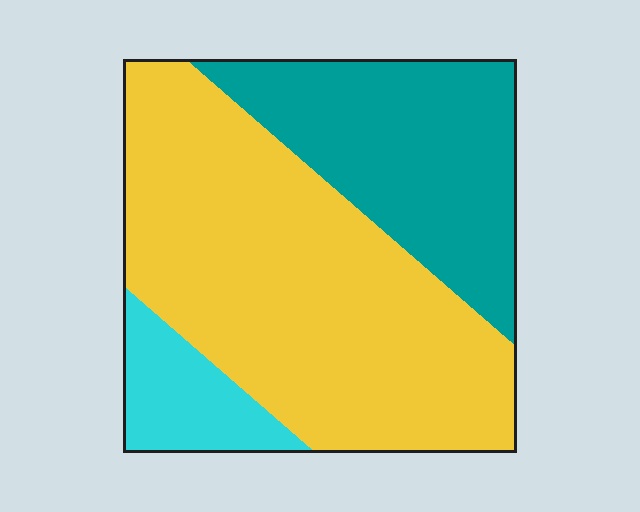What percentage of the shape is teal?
Teal covers about 30% of the shape.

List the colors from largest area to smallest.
From largest to smallest: yellow, teal, cyan.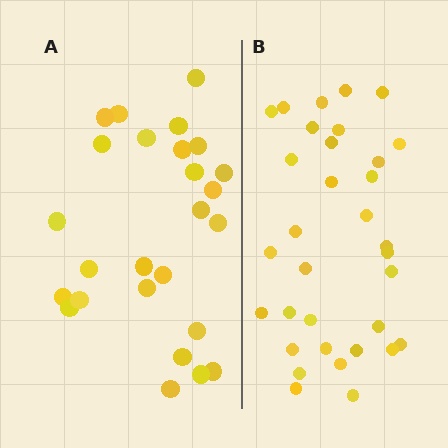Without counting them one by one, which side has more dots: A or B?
Region B (the right region) has more dots.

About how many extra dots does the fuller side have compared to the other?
Region B has roughly 8 or so more dots than region A.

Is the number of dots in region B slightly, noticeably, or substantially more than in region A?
Region B has noticeably more, but not dramatically so. The ratio is roughly 1.3 to 1.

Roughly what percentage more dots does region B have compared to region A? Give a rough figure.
About 25% more.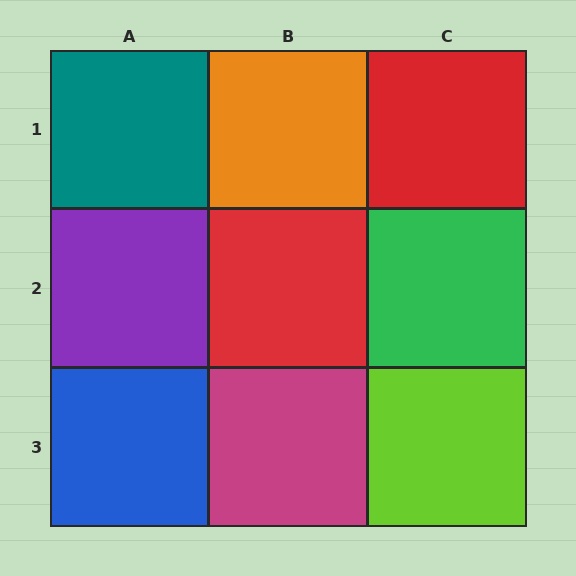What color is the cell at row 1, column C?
Red.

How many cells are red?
2 cells are red.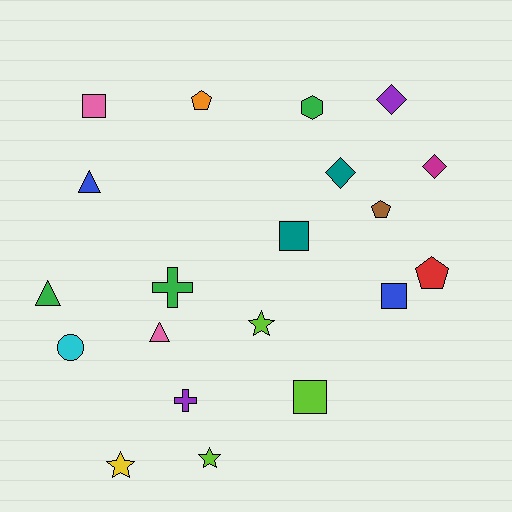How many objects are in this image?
There are 20 objects.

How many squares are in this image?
There are 4 squares.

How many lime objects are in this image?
There are 3 lime objects.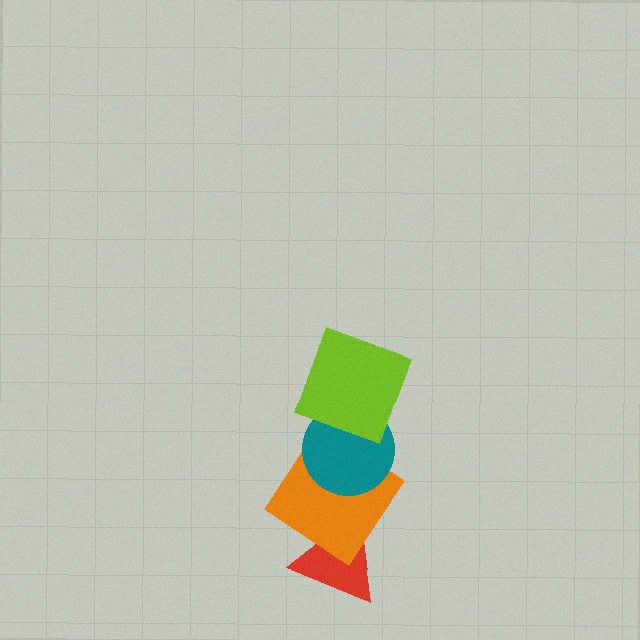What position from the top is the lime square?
The lime square is 1st from the top.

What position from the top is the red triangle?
The red triangle is 4th from the top.